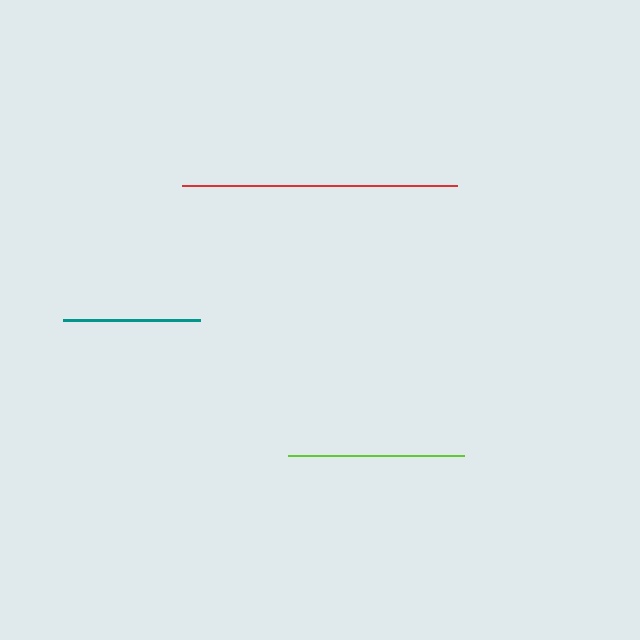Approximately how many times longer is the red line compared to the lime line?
The red line is approximately 1.6 times the length of the lime line.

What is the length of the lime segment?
The lime segment is approximately 176 pixels long.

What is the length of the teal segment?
The teal segment is approximately 137 pixels long.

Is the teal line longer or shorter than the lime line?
The lime line is longer than the teal line.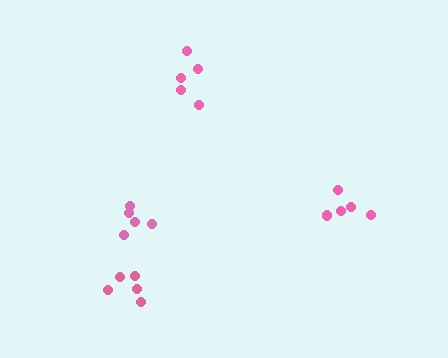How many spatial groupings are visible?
There are 4 spatial groupings.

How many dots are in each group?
Group 1: 5 dots, Group 2: 5 dots, Group 3: 6 dots, Group 4: 5 dots (21 total).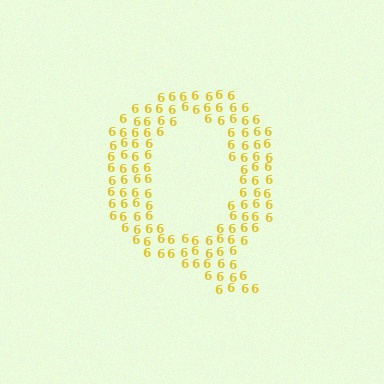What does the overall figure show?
The overall figure shows the letter Q.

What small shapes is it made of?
It is made of small digit 6's.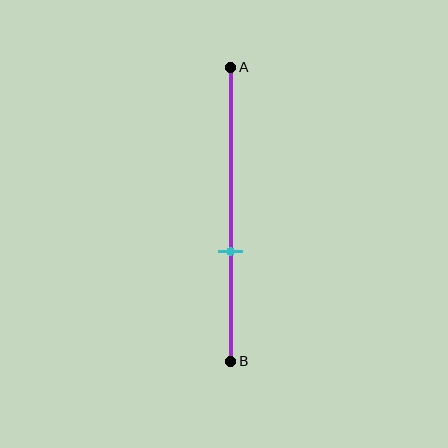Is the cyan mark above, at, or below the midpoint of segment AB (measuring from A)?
The cyan mark is below the midpoint of segment AB.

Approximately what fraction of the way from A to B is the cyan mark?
The cyan mark is approximately 65% of the way from A to B.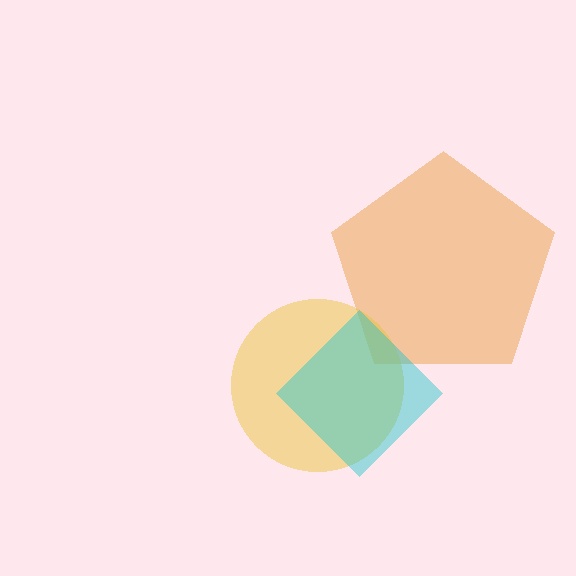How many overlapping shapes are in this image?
There are 3 overlapping shapes in the image.